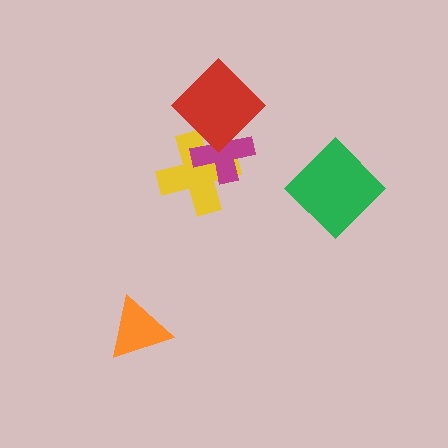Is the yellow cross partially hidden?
Yes, it is partially covered by another shape.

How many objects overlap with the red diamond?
2 objects overlap with the red diamond.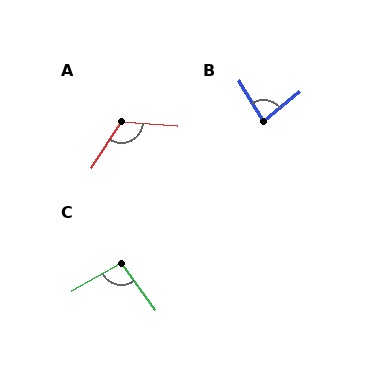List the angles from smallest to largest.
B (82°), C (96°), A (119°).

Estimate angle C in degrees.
Approximately 96 degrees.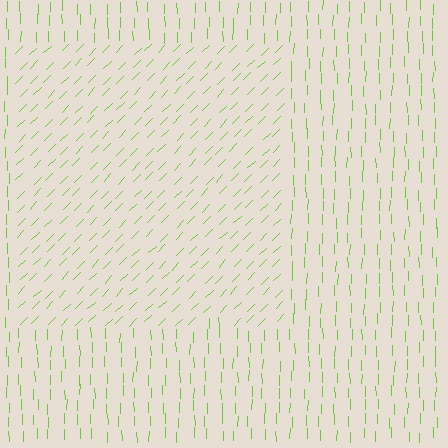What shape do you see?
I see a rectangle.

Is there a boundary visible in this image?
Yes, there is a texture boundary formed by a change in line orientation.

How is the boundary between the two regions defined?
The boundary is defined purely by a change in line orientation (approximately 45 degrees difference). All lines are the same color and thickness.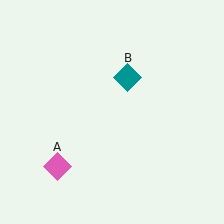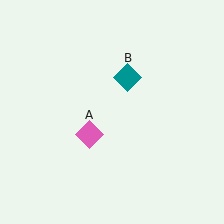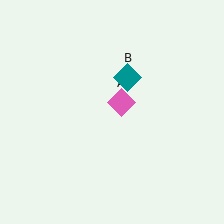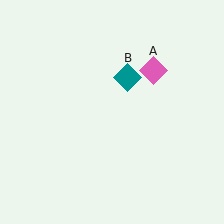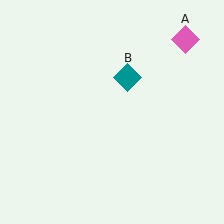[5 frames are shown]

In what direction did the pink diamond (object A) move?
The pink diamond (object A) moved up and to the right.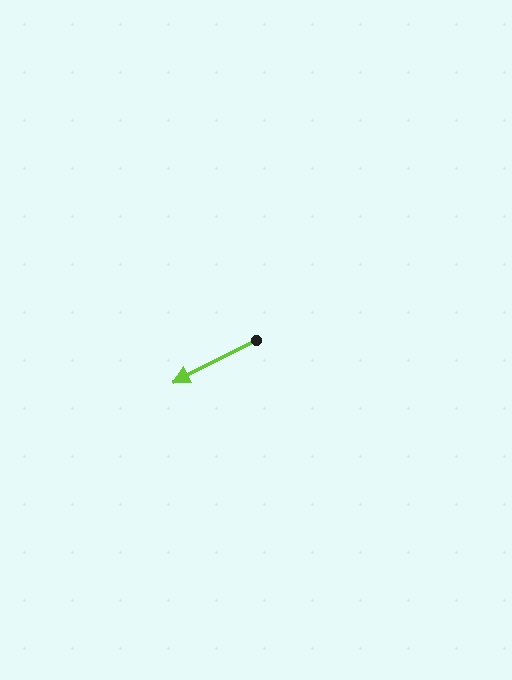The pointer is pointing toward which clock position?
Roughly 8 o'clock.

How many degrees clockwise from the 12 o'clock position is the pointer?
Approximately 243 degrees.